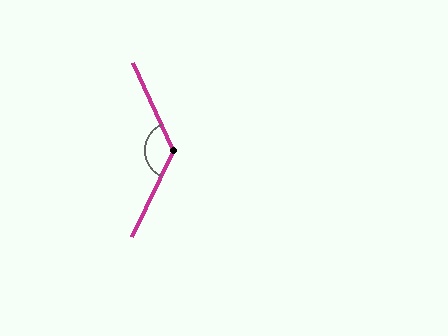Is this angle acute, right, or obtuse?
It is obtuse.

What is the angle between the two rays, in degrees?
Approximately 130 degrees.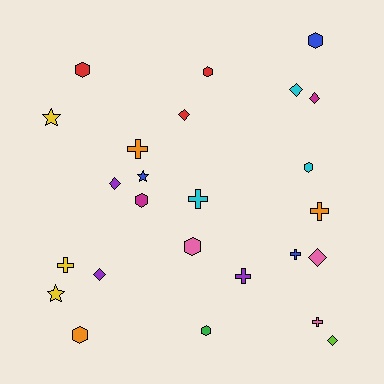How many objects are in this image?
There are 25 objects.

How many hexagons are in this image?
There are 8 hexagons.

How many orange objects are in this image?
There are 3 orange objects.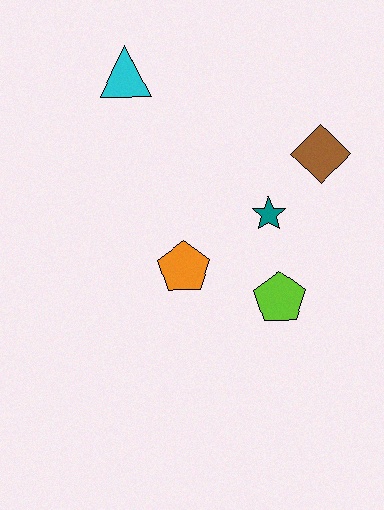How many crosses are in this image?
There are no crosses.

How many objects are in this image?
There are 5 objects.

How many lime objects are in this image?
There is 1 lime object.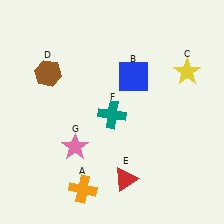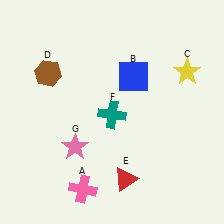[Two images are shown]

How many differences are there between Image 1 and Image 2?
There is 1 difference between the two images.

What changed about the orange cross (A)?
In Image 1, A is orange. In Image 2, it changed to pink.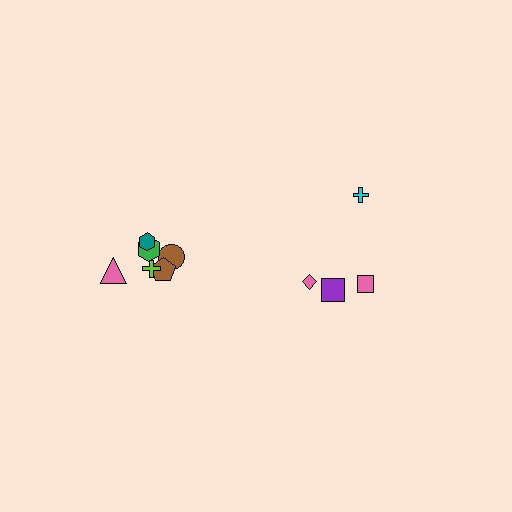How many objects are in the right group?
There are 4 objects.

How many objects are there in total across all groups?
There are 10 objects.